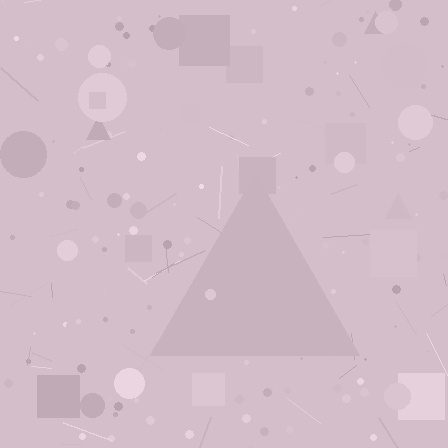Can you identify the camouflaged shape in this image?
The camouflaged shape is a triangle.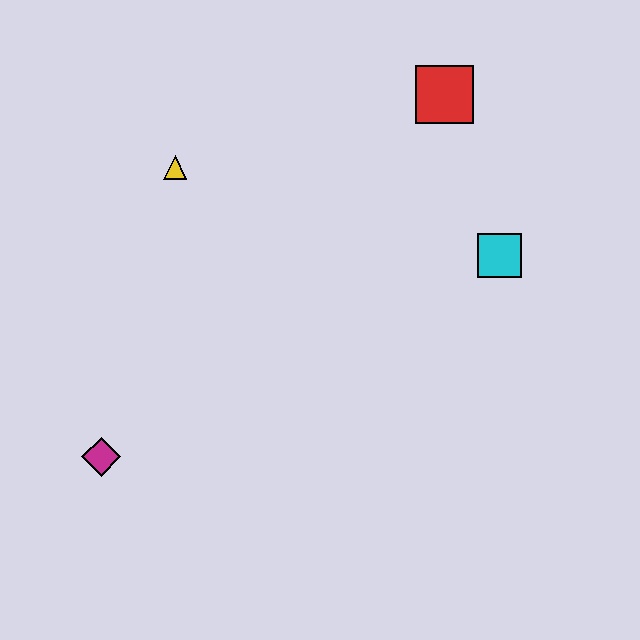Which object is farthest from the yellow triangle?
The cyan square is farthest from the yellow triangle.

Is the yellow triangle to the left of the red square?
Yes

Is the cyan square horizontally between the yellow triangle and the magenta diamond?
No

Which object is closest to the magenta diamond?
The yellow triangle is closest to the magenta diamond.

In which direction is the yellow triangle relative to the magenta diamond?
The yellow triangle is above the magenta diamond.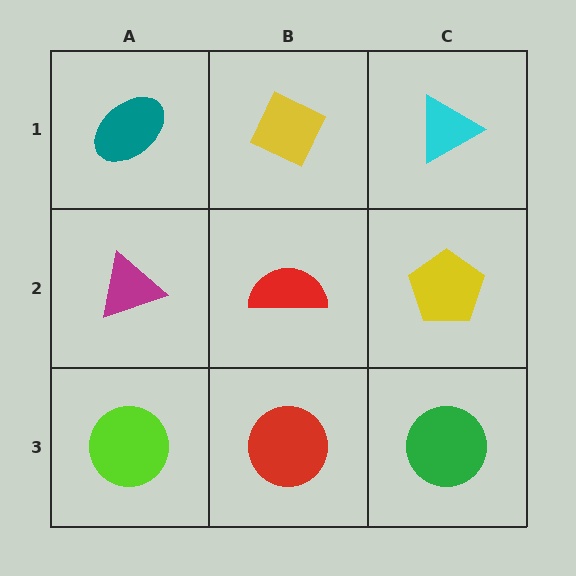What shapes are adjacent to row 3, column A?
A magenta triangle (row 2, column A), a red circle (row 3, column B).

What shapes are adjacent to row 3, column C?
A yellow pentagon (row 2, column C), a red circle (row 3, column B).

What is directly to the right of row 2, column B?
A yellow pentagon.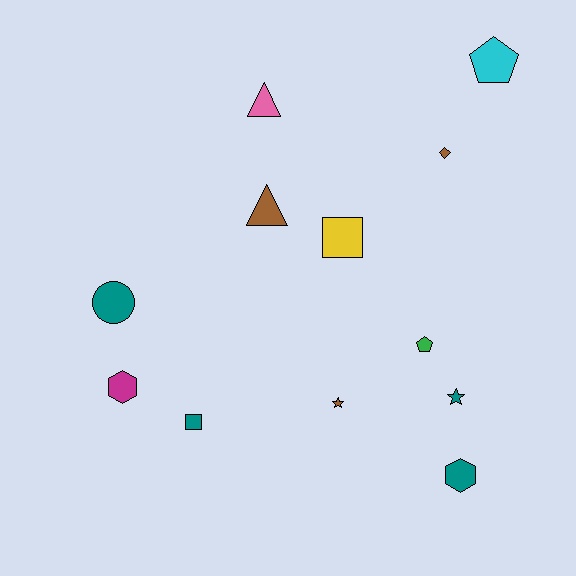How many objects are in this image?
There are 12 objects.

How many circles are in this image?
There is 1 circle.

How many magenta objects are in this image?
There is 1 magenta object.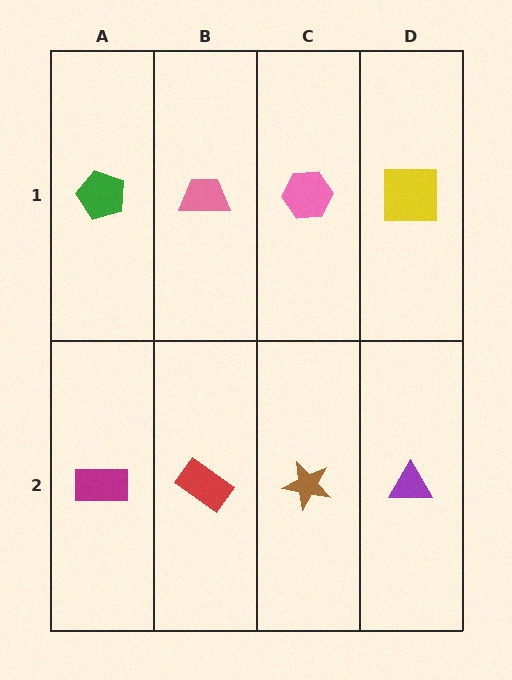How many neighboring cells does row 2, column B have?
3.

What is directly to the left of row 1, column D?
A pink hexagon.